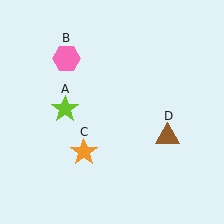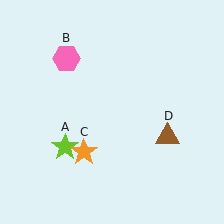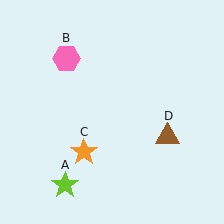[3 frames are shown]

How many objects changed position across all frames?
1 object changed position: lime star (object A).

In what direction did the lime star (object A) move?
The lime star (object A) moved down.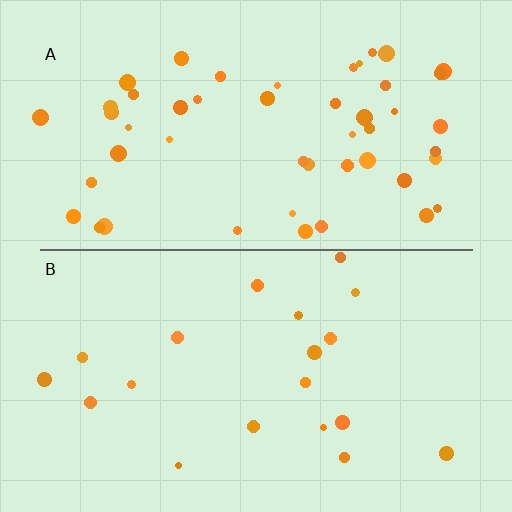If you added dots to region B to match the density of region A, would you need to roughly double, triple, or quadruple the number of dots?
Approximately triple.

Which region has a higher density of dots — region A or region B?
A (the top).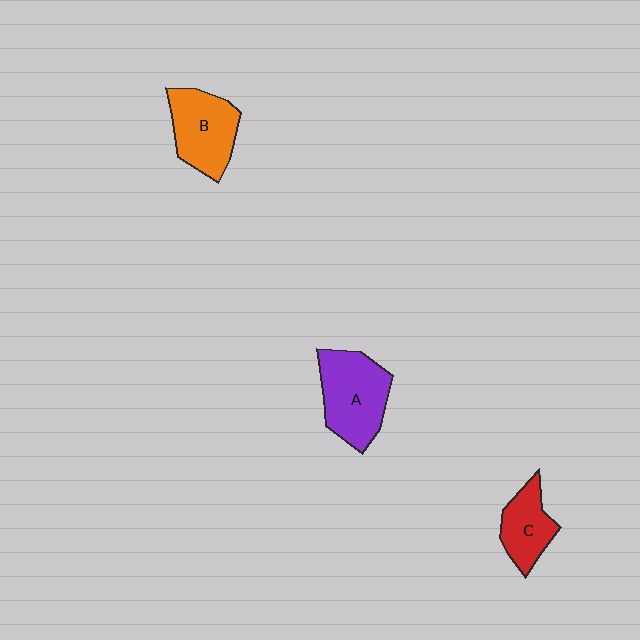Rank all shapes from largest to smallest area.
From largest to smallest: A (purple), B (orange), C (red).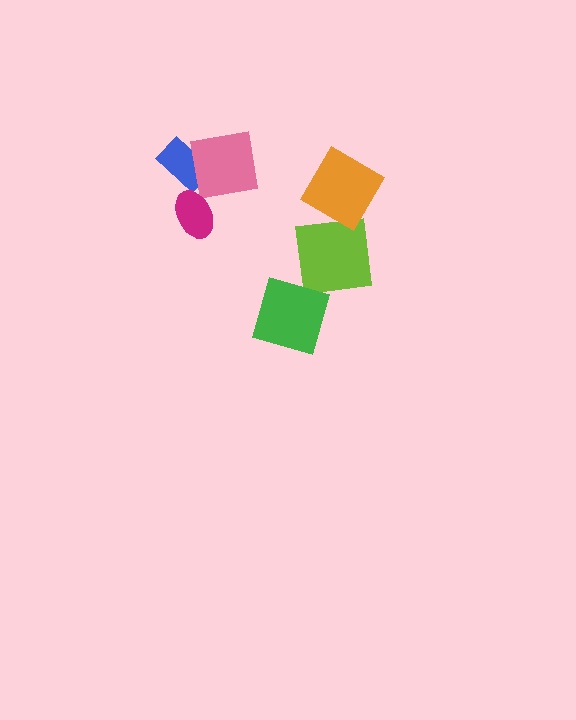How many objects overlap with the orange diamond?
1 object overlaps with the orange diamond.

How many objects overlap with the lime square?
1 object overlaps with the lime square.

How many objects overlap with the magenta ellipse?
1 object overlaps with the magenta ellipse.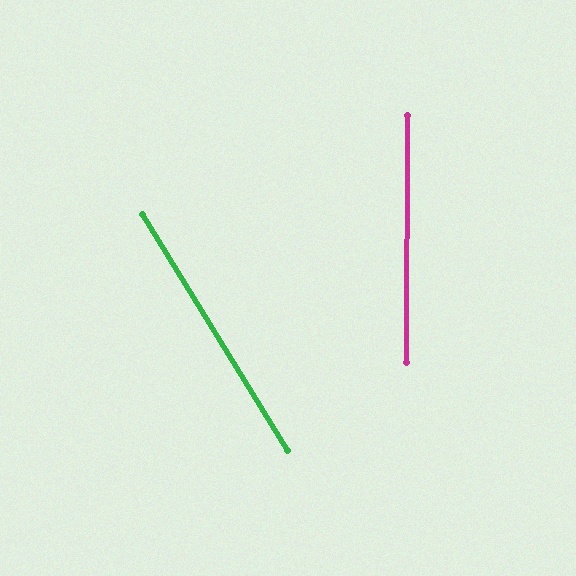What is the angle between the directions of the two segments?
Approximately 32 degrees.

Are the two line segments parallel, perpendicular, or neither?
Neither parallel nor perpendicular — they differ by about 32°.